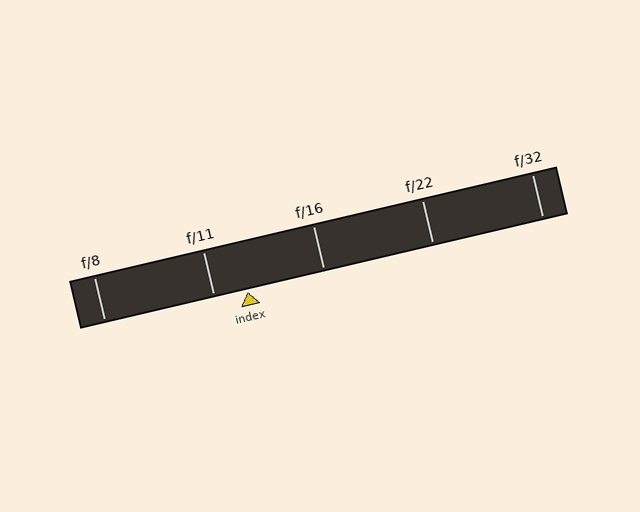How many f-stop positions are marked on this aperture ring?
There are 5 f-stop positions marked.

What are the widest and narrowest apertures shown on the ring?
The widest aperture shown is f/8 and the narrowest is f/32.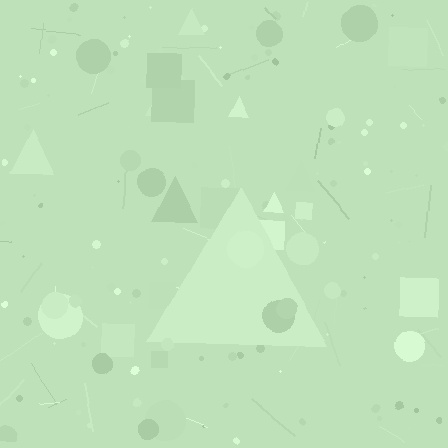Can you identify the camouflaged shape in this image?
The camouflaged shape is a triangle.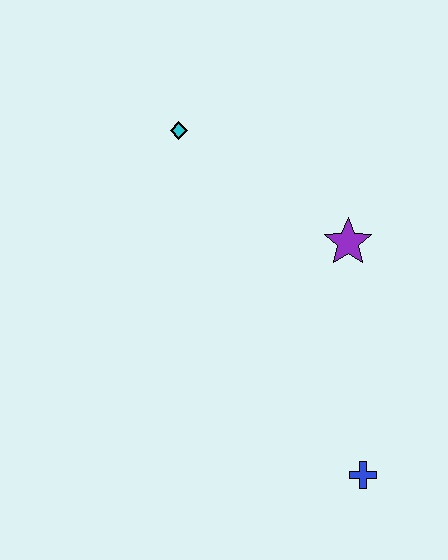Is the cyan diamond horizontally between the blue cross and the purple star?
No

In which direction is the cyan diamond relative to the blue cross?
The cyan diamond is above the blue cross.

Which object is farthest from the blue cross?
The cyan diamond is farthest from the blue cross.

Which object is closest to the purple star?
The cyan diamond is closest to the purple star.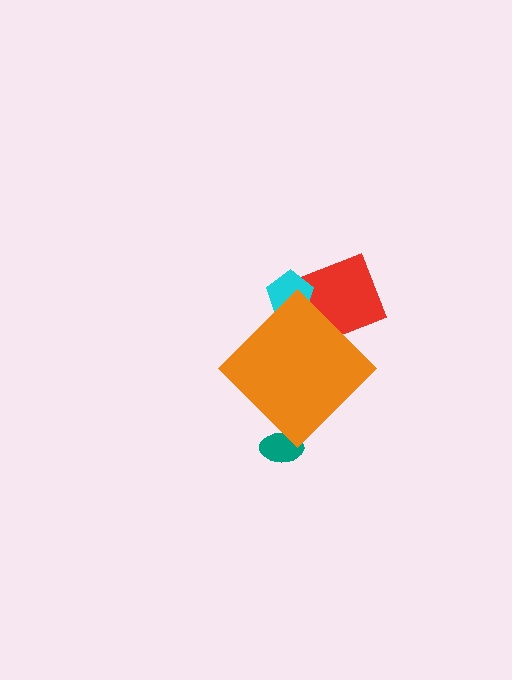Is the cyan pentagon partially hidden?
Yes, the cyan pentagon is partially hidden behind the orange diamond.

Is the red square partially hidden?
Yes, the red square is partially hidden behind the orange diamond.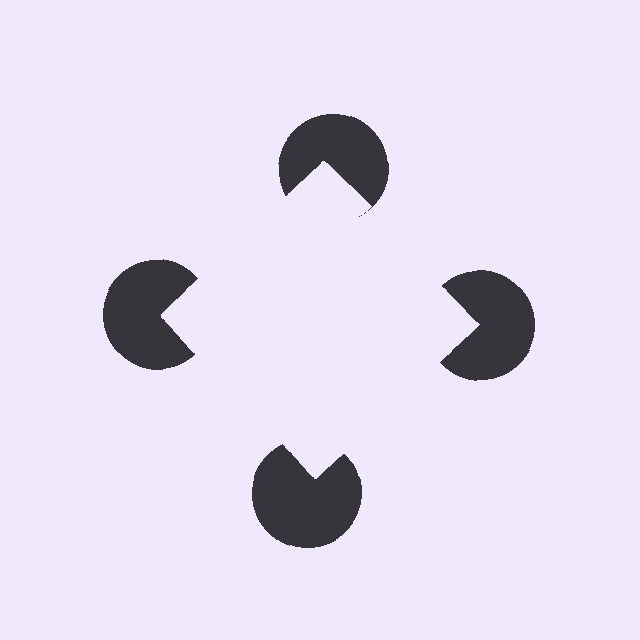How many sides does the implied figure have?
4 sides.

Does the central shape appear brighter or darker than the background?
It typically appears slightly brighter than the background, even though no actual brightness change is drawn.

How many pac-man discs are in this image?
There are 4 — one at each vertex of the illusory square.